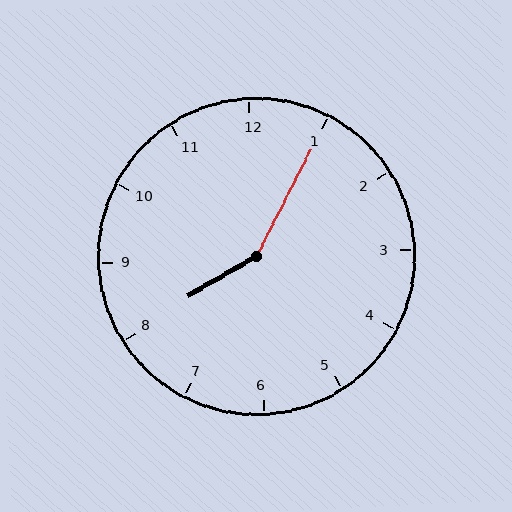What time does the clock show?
8:05.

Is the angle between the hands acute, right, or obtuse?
It is obtuse.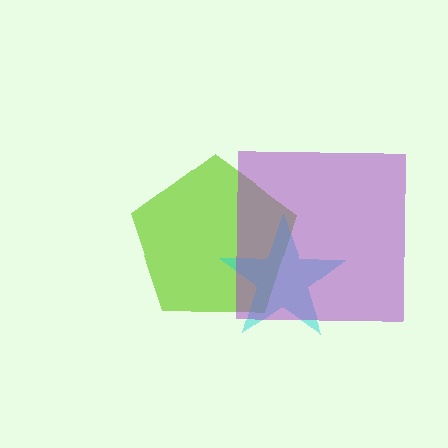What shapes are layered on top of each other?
The layered shapes are: a lime pentagon, a cyan star, a purple square.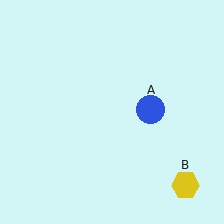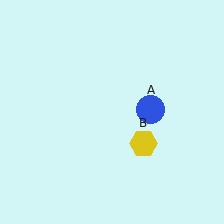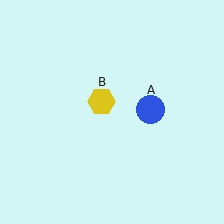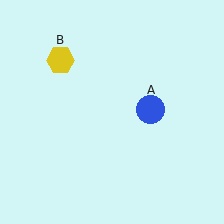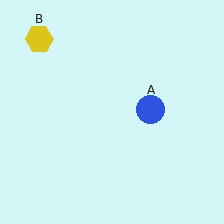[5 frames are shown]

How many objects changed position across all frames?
1 object changed position: yellow hexagon (object B).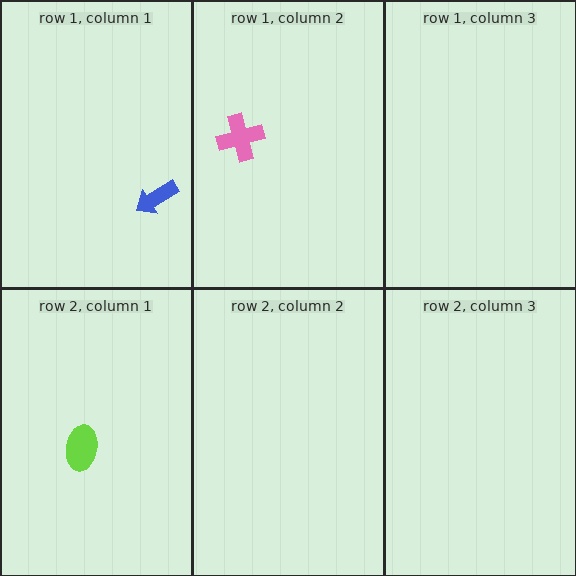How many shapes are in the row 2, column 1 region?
1.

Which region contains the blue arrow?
The row 1, column 1 region.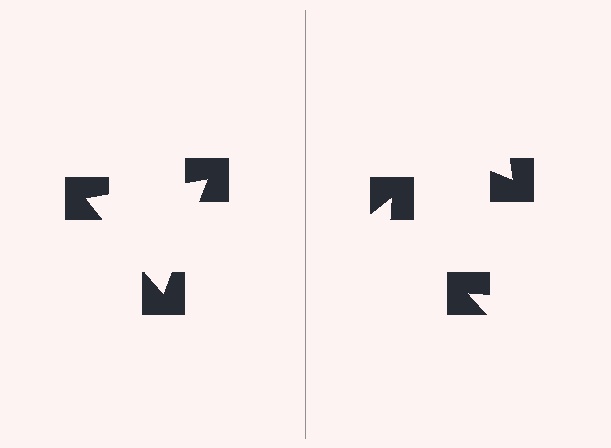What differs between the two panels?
The notched squares are positioned identically on both sides; only the wedge orientations differ. On the left they align to a triangle; on the right they are misaligned.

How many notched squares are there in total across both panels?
6 — 3 on each side.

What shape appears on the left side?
An illusory triangle.